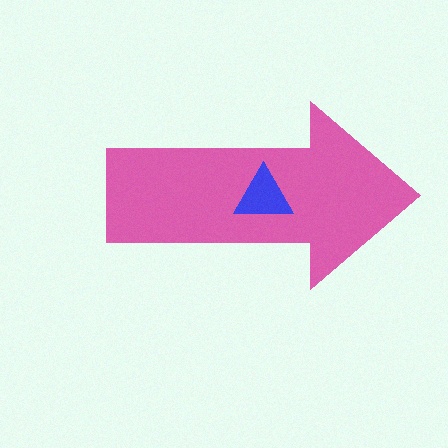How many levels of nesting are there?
2.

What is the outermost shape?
The pink arrow.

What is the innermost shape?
The blue triangle.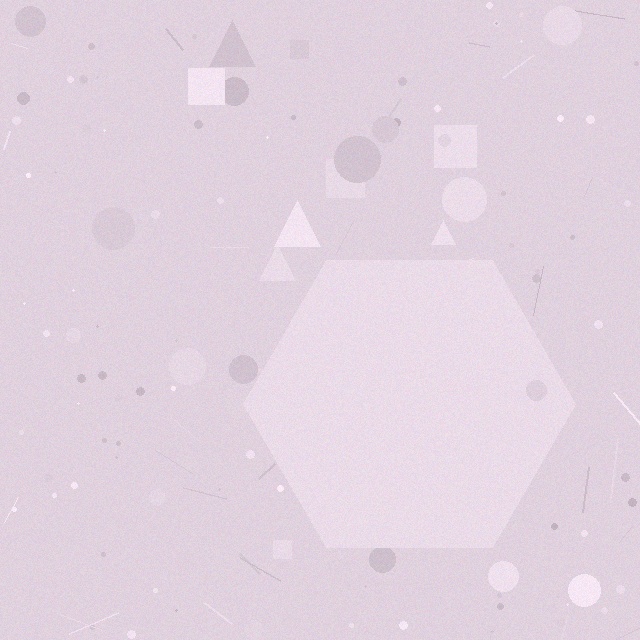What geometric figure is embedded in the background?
A hexagon is embedded in the background.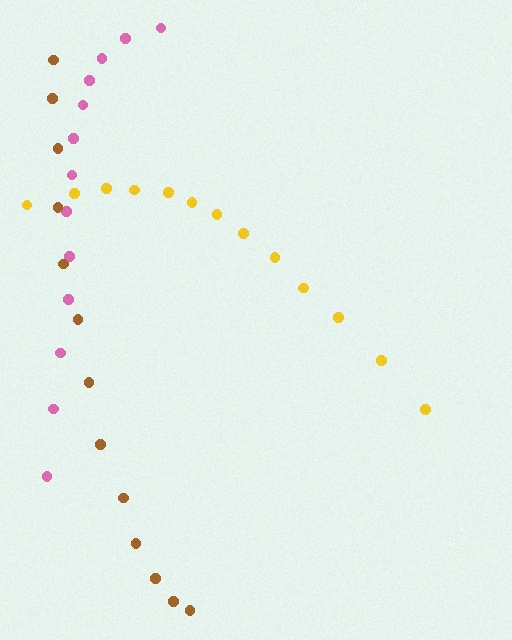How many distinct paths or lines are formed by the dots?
There are 3 distinct paths.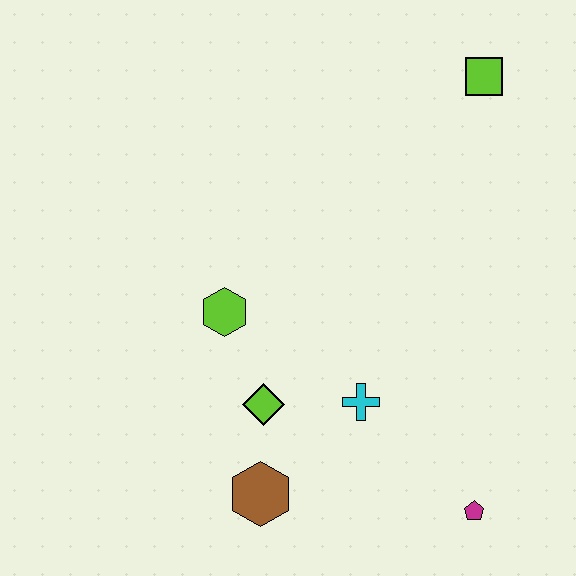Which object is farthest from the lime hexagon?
The lime square is farthest from the lime hexagon.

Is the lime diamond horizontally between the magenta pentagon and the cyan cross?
No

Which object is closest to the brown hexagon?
The lime diamond is closest to the brown hexagon.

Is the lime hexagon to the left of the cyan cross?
Yes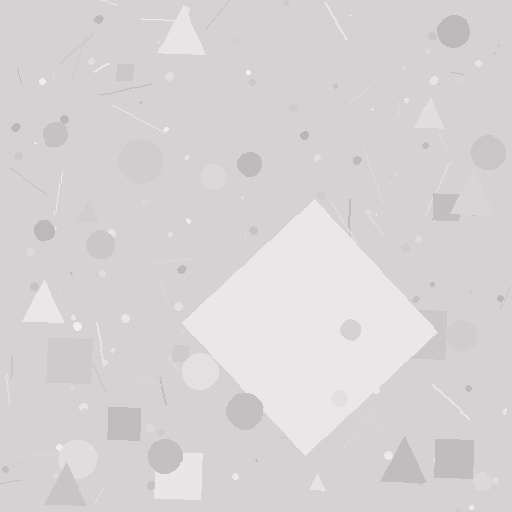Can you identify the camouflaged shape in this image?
The camouflaged shape is a diamond.